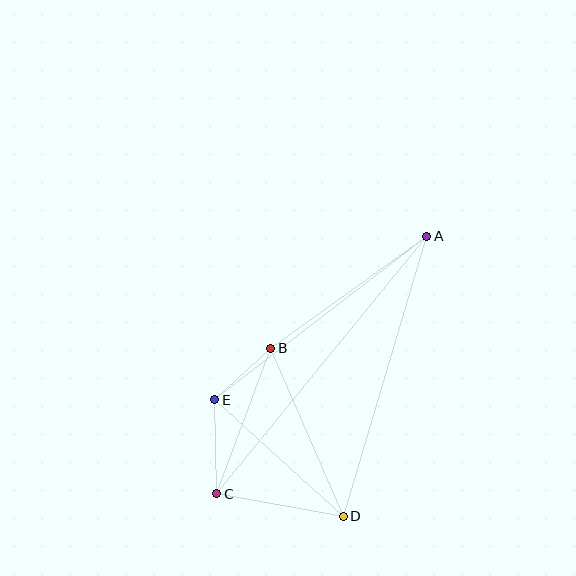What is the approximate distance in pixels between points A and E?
The distance between A and E is approximately 268 pixels.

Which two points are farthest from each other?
Points A and C are farthest from each other.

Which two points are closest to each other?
Points B and E are closest to each other.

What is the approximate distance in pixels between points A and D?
The distance between A and D is approximately 292 pixels.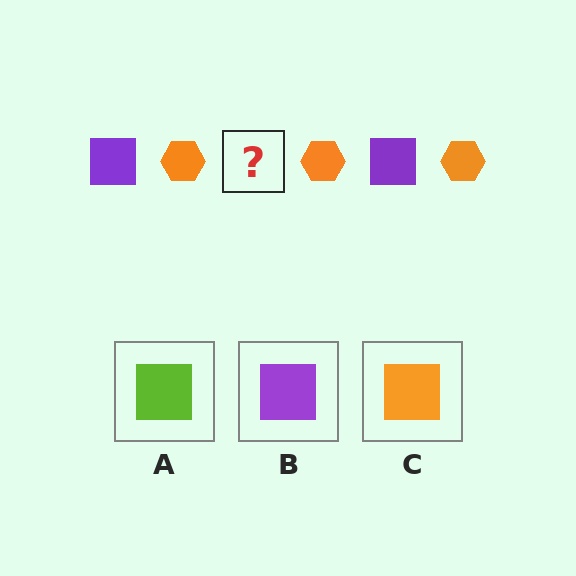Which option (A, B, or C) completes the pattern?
B.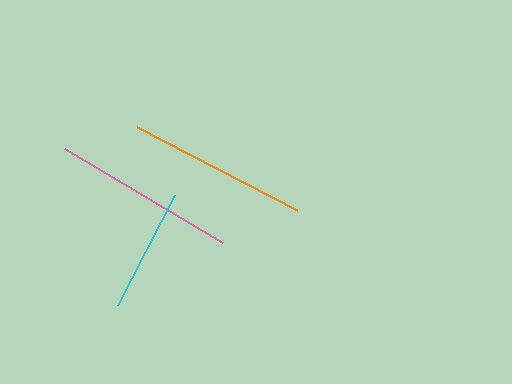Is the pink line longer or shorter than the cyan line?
The pink line is longer than the cyan line.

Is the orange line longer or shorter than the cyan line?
The orange line is longer than the cyan line.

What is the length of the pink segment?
The pink segment is approximately 184 pixels long.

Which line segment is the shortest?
The cyan line is the shortest at approximately 123 pixels.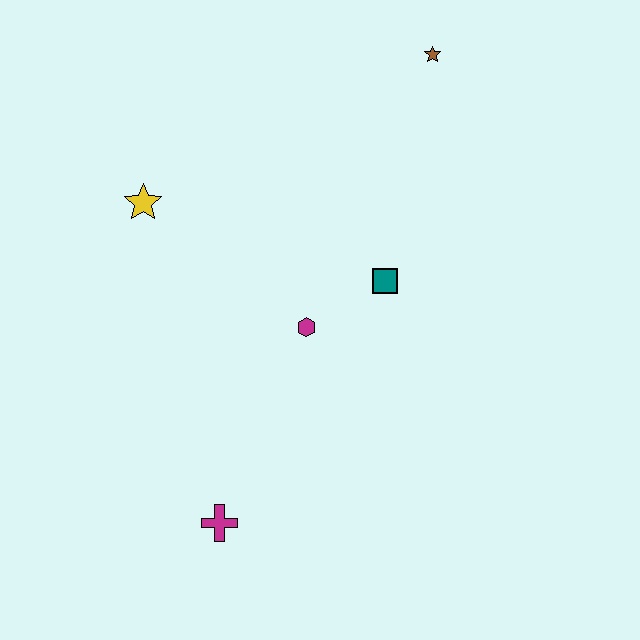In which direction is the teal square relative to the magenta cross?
The teal square is above the magenta cross.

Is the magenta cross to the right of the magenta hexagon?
No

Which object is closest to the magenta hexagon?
The teal square is closest to the magenta hexagon.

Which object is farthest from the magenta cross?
The brown star is farthest from the magenta cross.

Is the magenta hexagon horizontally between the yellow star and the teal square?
Yes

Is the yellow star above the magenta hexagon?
Yes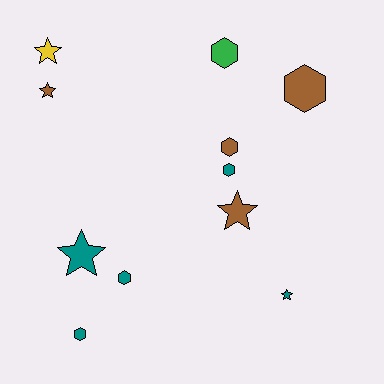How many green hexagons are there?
There is 1 green hexagon.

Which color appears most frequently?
Teal, with 5 objects.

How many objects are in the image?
There are 11 objects.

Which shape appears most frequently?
Hexagon, with 6 objects.